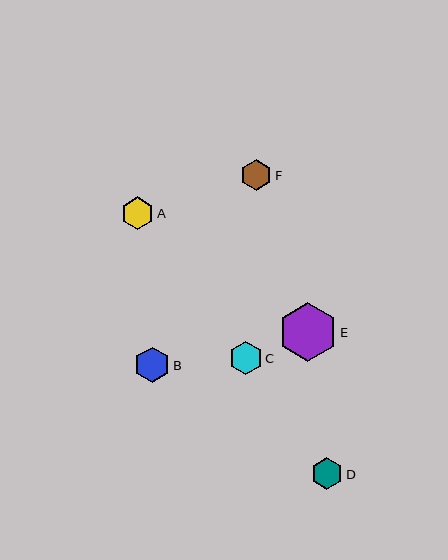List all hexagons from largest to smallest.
From largest to smallest: E, B, C, A, D, F.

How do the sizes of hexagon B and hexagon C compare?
Hexagon B and hexagon C are approximately the same size.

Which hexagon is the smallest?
Hexagon F is the smallest with a size of approximately 31 pixels.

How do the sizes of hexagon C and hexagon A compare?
Hexagon C and hexagon A are approximately the same size.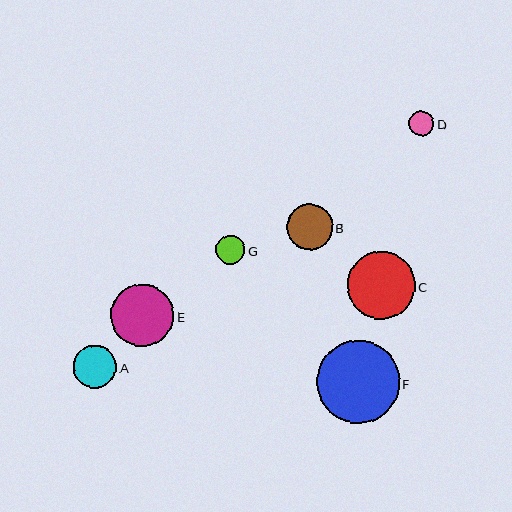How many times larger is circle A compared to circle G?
Circle A is approximately 1.5 times the size of circle G.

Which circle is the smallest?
Circle D is the smallest with a size of approximately 25 pixels.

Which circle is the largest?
Circle F is the largest with a size of approximately 83 pixels.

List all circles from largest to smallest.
From largest to smallest: F, C, E, B, A, G, D.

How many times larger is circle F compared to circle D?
Circle F is approximately 3.3 times the size of circle D.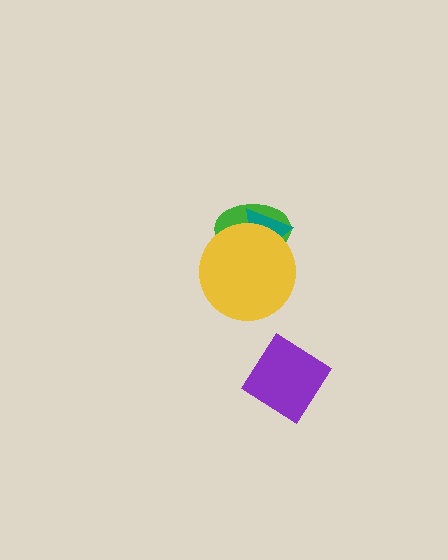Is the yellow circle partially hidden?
No, no other shape covers it.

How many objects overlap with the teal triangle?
2 objects overlap with the teal triangle.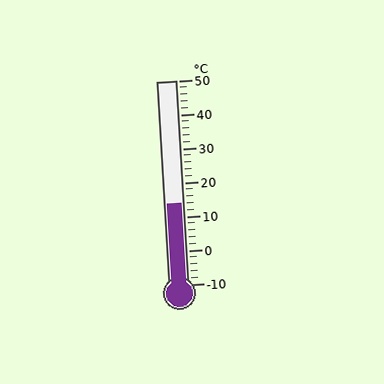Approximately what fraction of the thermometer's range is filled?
The thermometer is filled to approximately 40% of its range.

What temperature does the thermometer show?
The thermometer shows approximately 14°C.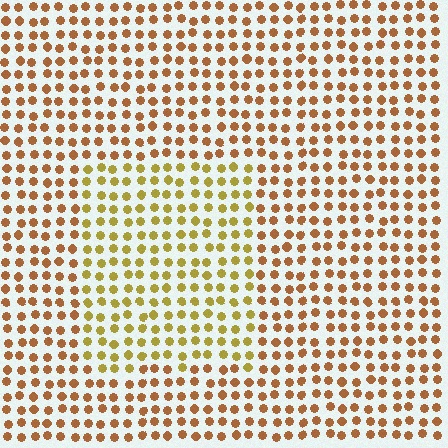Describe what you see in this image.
The image is filled with small brown elements in a uniform arrangement. A rectangle-shaped region is visible where the elements are tinted to a slightly different hue, forming a subtle color boundary.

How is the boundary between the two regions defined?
The boundary is defined purely by a slight shift in hue (about 30 degrees). Spacing, size, and orientation are identical on both sides.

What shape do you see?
I see a rectangle.